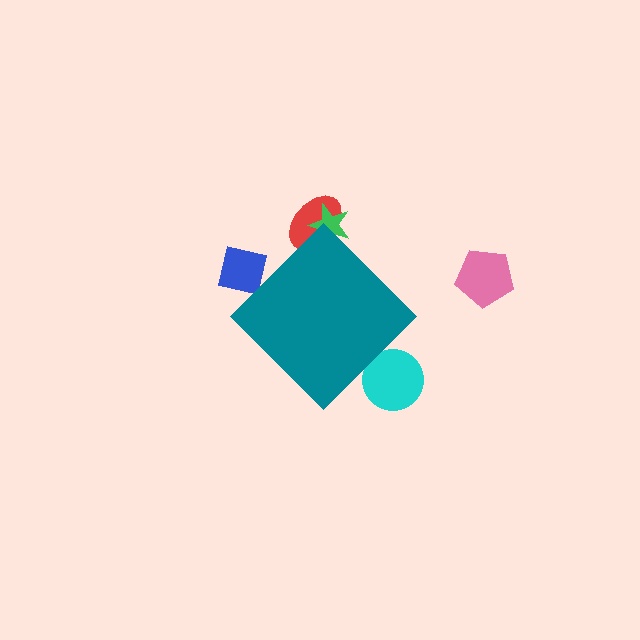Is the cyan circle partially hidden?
Yes, the cyan circle is partially hidden behind the teal diamond.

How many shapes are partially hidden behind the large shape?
4 shapes are partially hidden.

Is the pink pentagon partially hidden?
No, the pink pentagon is fully visible.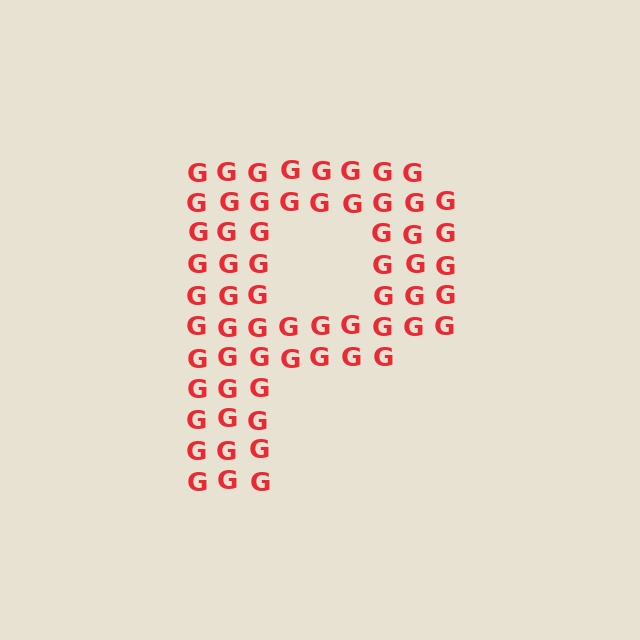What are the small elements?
The small elements are letter G's.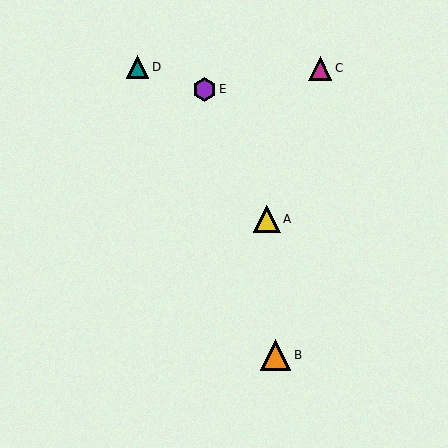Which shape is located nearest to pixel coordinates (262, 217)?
The yellow triangle (labeled A) at (267, 219) is nearest to that location.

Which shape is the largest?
The orange triangle (labeled B) is the largest.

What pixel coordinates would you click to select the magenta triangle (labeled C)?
Click at (320, 68) to select the magenta triangle C.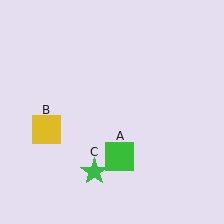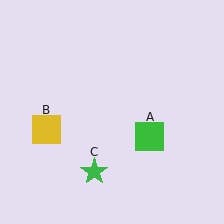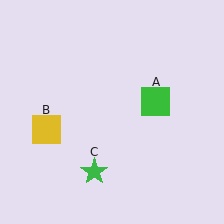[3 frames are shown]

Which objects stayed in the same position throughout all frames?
Yellow square (object B) and green star (object C) remained stationary.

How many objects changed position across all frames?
1 object changed position: green square (object A).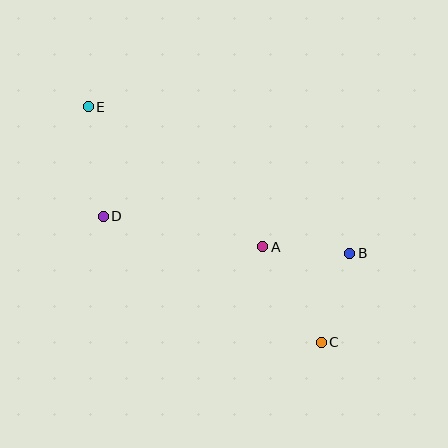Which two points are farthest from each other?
Points C and E are farthest from each other.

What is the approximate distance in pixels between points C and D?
The distance between C and D is approximately 252 pixels.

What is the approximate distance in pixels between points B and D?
The distance between B and D is approximately 250 pixels.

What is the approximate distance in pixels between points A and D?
The distance between A and D is approximately 162 pixels.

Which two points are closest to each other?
Points A and B are closest to each other.